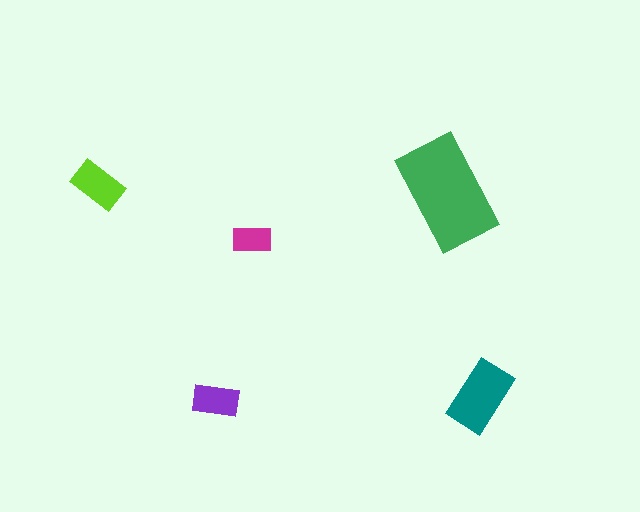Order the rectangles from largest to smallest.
the green one, the teal one, the lime one, the purple one, the magenta one.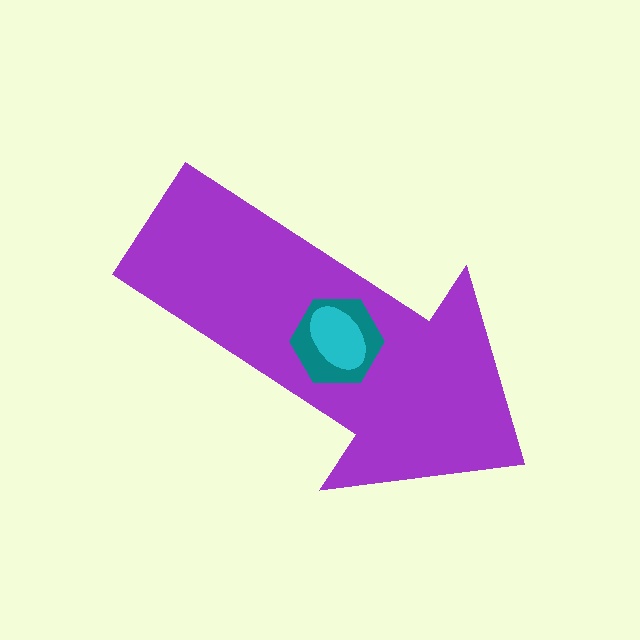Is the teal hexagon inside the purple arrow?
Yes.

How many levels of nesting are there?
3.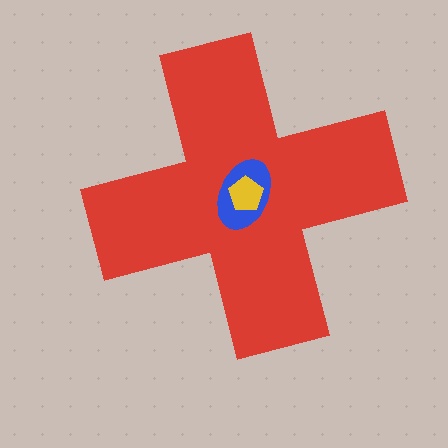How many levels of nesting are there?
3.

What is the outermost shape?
The red cross.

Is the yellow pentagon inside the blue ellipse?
Yes.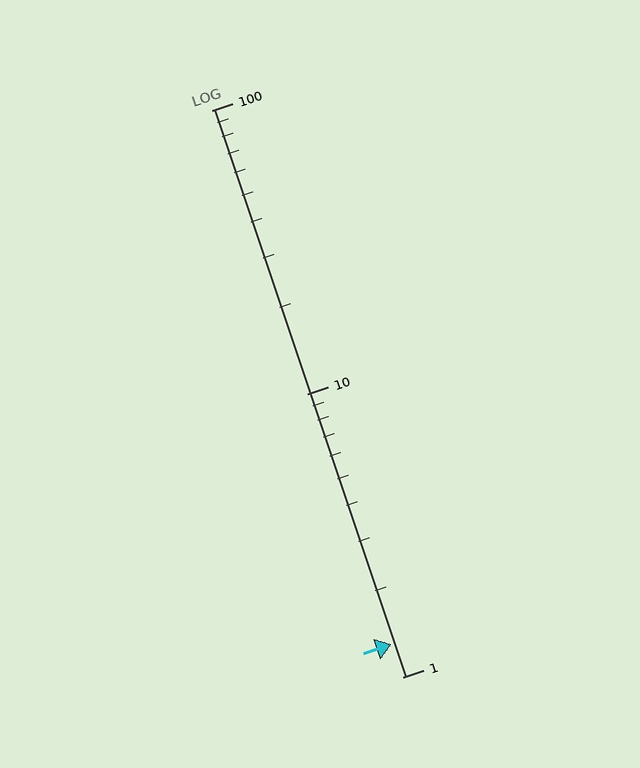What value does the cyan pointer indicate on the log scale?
The pointer indicates approximately 1.3.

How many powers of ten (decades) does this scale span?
The scale spans 2 decades, from 1 to 100.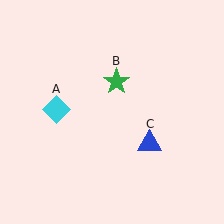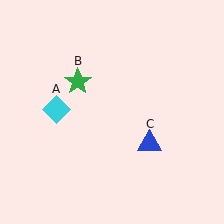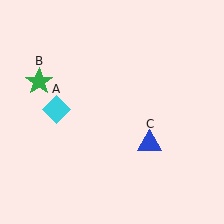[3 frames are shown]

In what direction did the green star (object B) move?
The green star (object B) moved left.